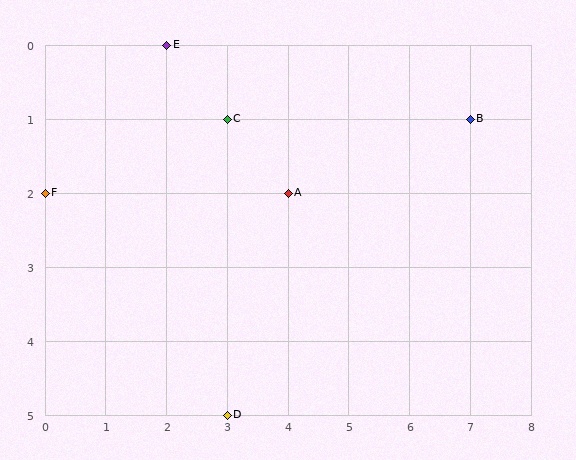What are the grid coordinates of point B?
Point B is at grid coordinates (7, 1).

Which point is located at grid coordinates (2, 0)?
Point E is at (2, 0).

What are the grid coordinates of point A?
Point A is at grid coordinates (4, 2).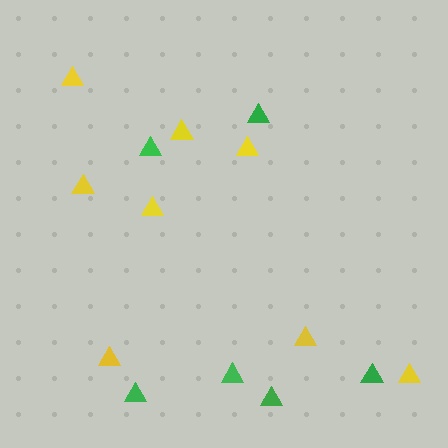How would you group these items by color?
There are 2 groups: one group of yellow triangles (8) and one group of green triangles (6).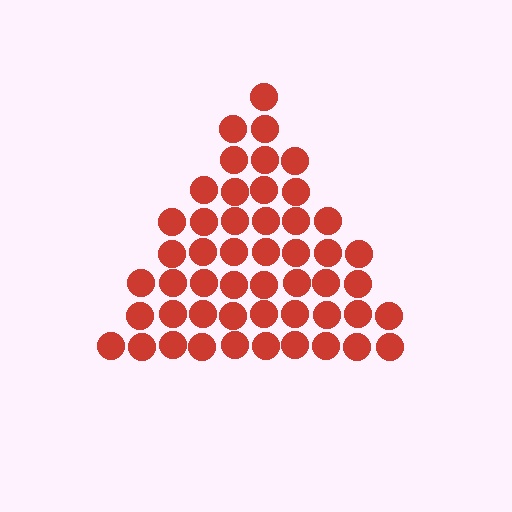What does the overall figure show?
The overall figure shows a triangle.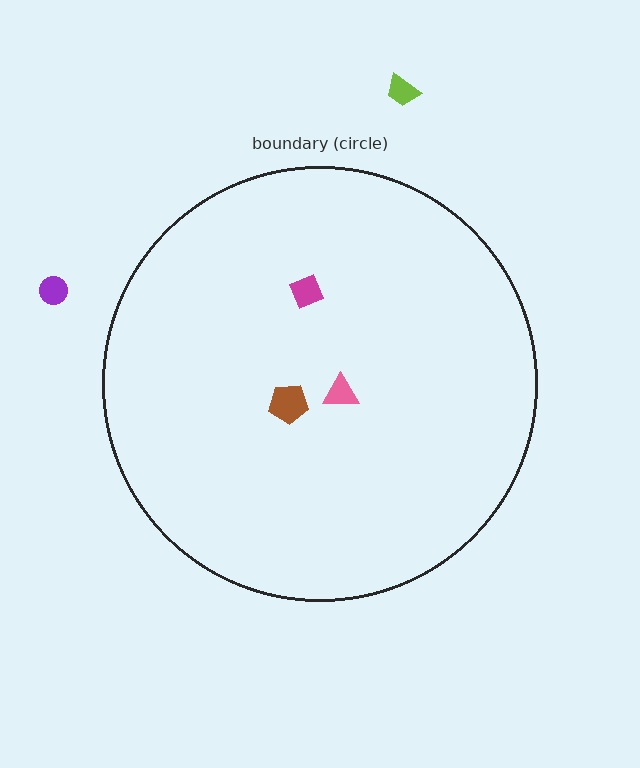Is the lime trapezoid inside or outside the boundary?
Outside.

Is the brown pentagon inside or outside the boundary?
Inside.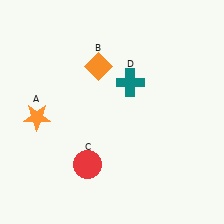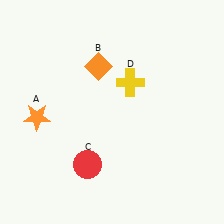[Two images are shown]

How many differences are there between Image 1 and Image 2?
There is 1 difference between the two images.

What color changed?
The cross (D) changed from teal in Image 1 to yellow in Image 2.